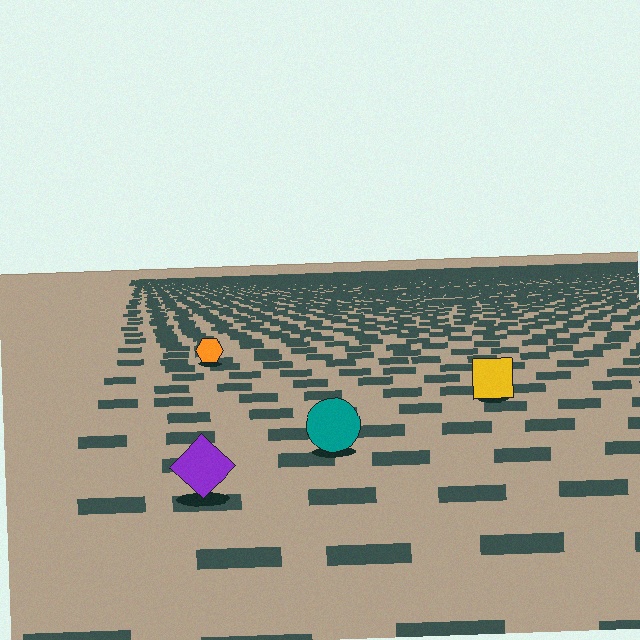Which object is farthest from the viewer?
The orange hexagon is farthest from the viewer. It appears smaller and the ground texture around it is denser.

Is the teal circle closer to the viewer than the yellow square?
Yes. The teal circle is closer — you can tell from the texture gradient: the ground texture is coarser near it.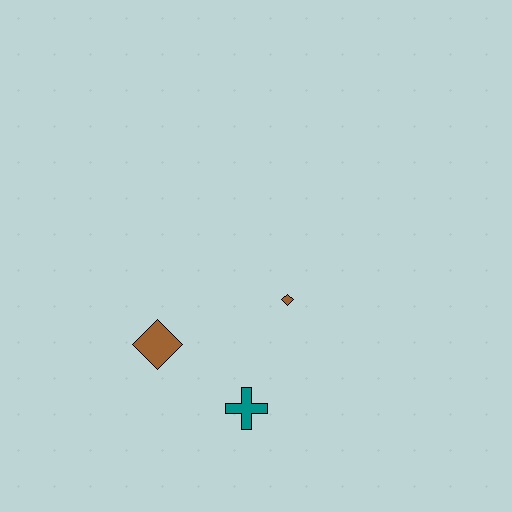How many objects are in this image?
There are 3 objects.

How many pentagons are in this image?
There are no pentagons.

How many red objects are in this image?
There are no red objects.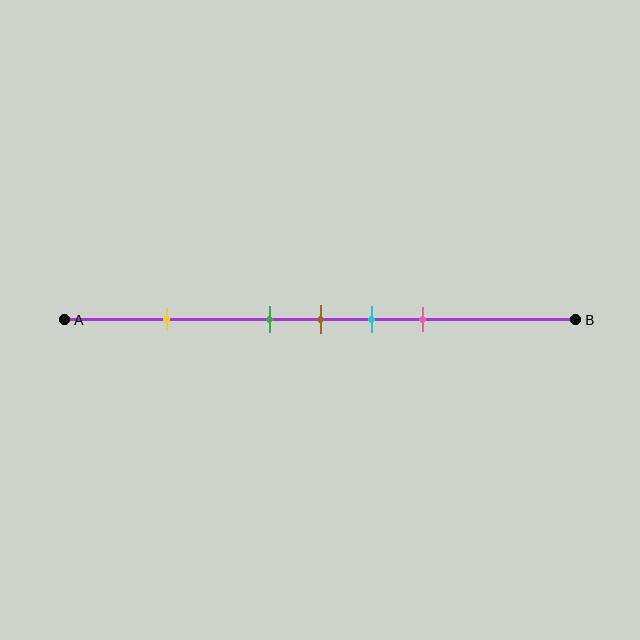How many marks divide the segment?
There are 5 marks dividing the segment.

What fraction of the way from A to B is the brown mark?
The brown mark is approximately 50% (0.5) of the way from A to B.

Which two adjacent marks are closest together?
The green and brown marks are the closest adjacent pair.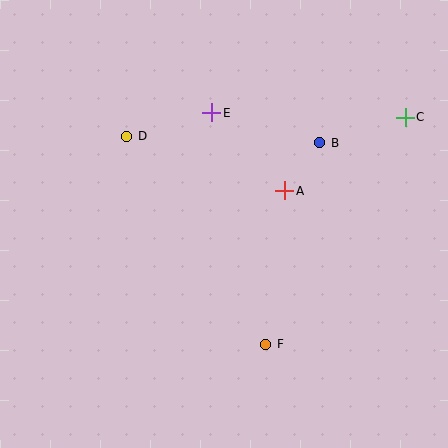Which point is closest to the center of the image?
Point A at (285, 191) is closest to the center.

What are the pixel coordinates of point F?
Point F is at (266, 344).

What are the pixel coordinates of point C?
Point C is at (405, 117).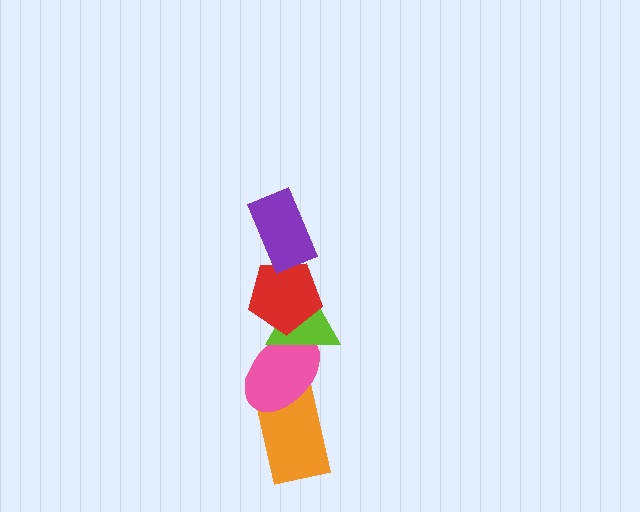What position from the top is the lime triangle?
The lime triangle is 3rd from the top.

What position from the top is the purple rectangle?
The purple rectangle is 1st from the top.